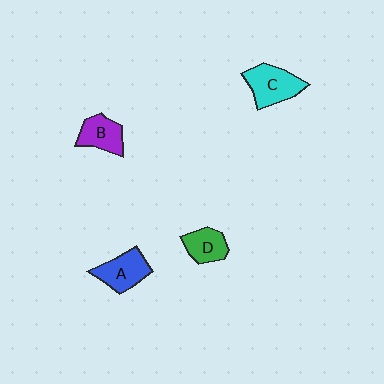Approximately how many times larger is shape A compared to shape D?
Approximately 1.3 times.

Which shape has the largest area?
Shape C (cyan).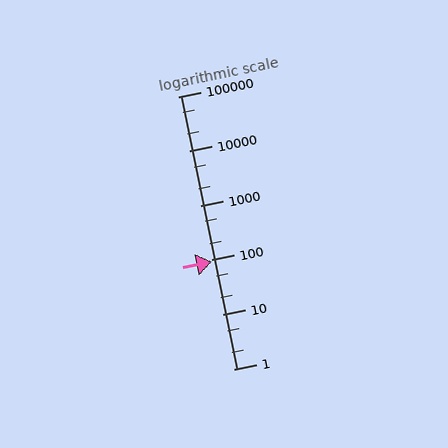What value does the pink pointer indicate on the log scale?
The pointer indicates approximately 93.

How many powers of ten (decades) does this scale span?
The scale spans 5 decades, from 1 to 100000.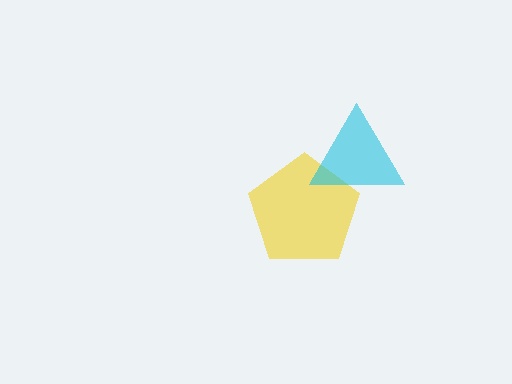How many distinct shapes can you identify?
There are 2 distinct shapes: a yellow pentagon, a cyan triangle.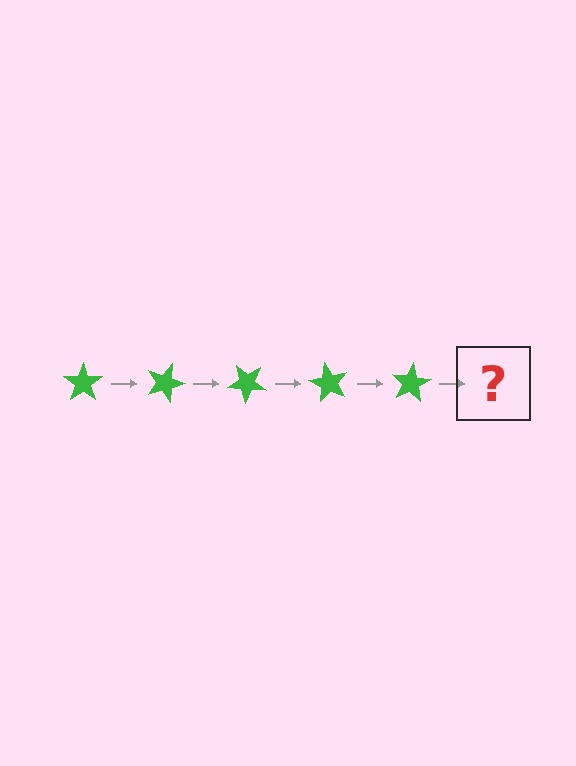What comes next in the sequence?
The next element should be a green star rotated 100 degrees.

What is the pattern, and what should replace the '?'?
The pattern is that the star rotates 20 degrees each step. The '?' should be a green star rotated 100 degrees.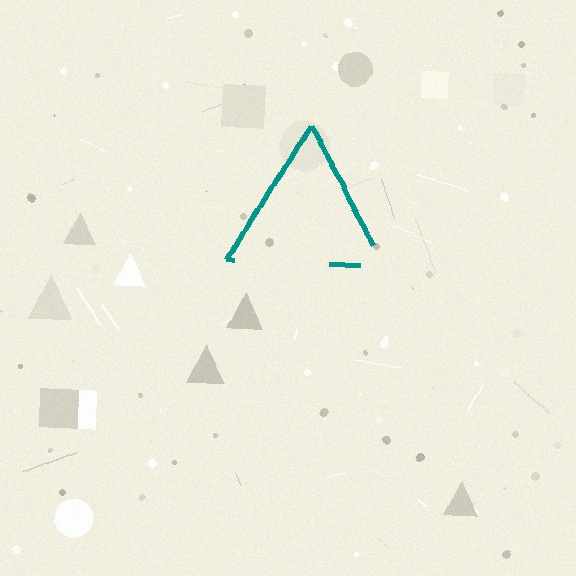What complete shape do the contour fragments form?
The contour fragments form a triangle.